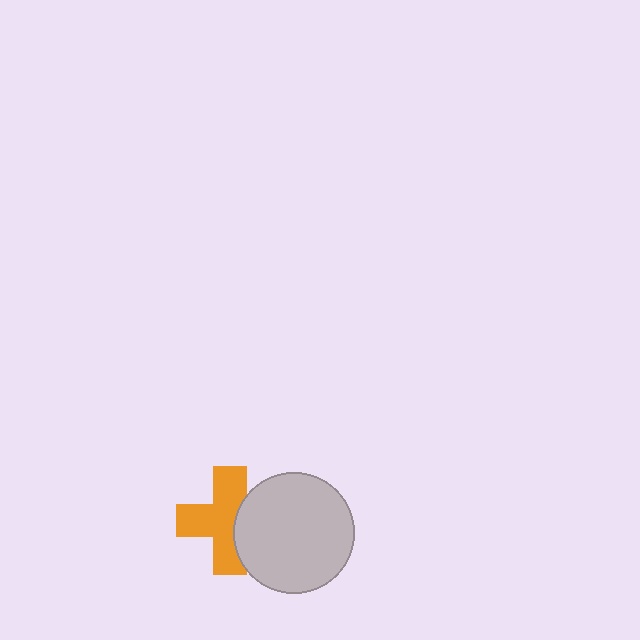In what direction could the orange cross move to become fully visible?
The orange cross could move left. That would shift it out from behind the light gray circle entirely.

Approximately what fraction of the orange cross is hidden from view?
Roughly 33% of the orange cross is hidden behind the light gray circle.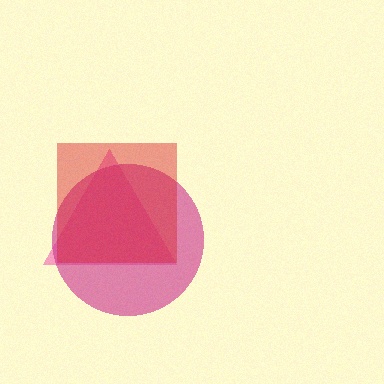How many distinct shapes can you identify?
There are 3 distinct shapes: a pink triangle, a magenta circle, a red square.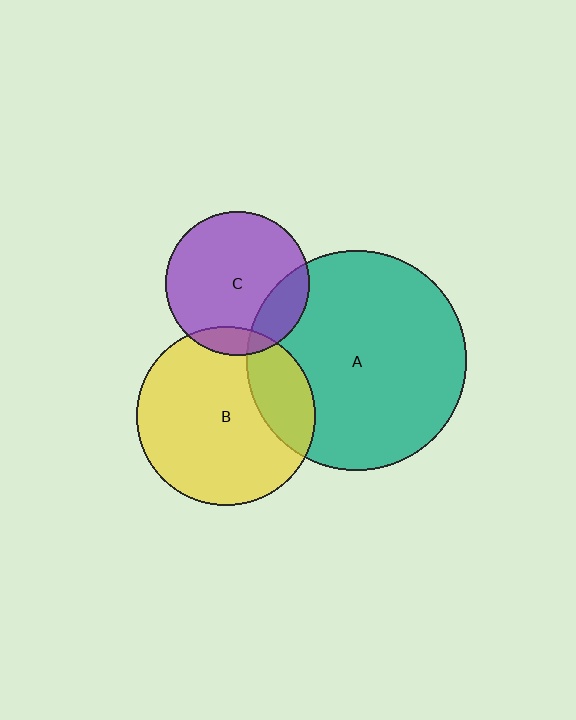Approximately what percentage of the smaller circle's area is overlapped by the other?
Approximately 20%.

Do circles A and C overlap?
Yes.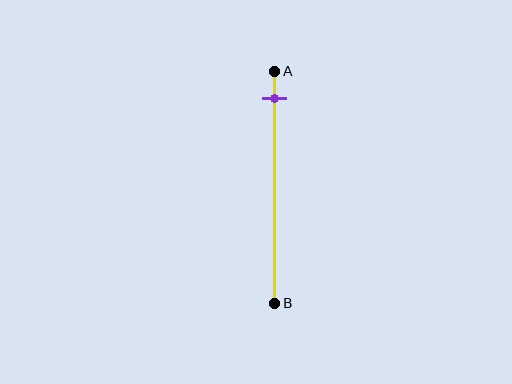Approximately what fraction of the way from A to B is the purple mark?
The purple mark is approximately 10% of the way from A to B.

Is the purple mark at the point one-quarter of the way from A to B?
No, the mark is at about 10% from A, not at the 25% one-quarter point.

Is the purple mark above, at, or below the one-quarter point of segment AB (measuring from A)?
The purple mark is above the one-quarter point of segment AB.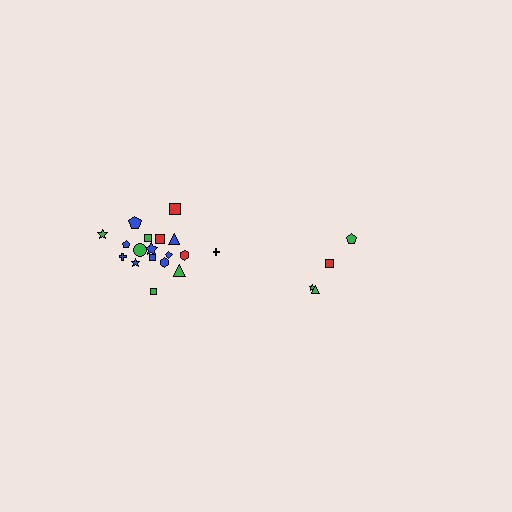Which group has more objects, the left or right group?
The left group.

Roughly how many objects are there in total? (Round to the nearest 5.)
Roughly 20 objects in total.